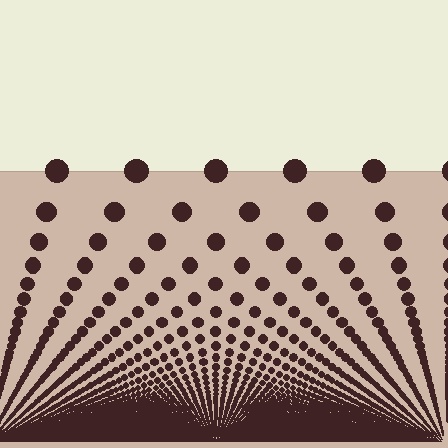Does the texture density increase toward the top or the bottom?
Density increases toward the bottom.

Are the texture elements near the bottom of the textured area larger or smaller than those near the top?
Smaller. The gradient is inverted — elements near the bottom are smaller and denser.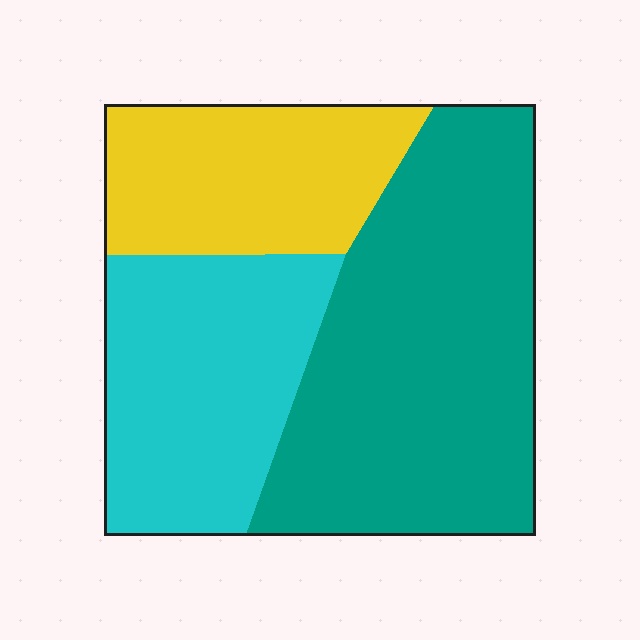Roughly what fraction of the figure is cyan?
Cyan covers roughly 30% of the figure.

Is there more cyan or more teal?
Teal.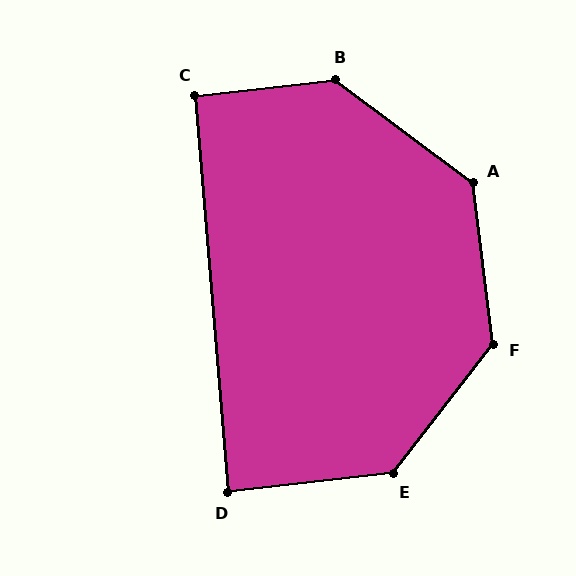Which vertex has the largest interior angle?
B, at approximately 137 degrees.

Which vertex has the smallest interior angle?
D, at approximately 88 degrees.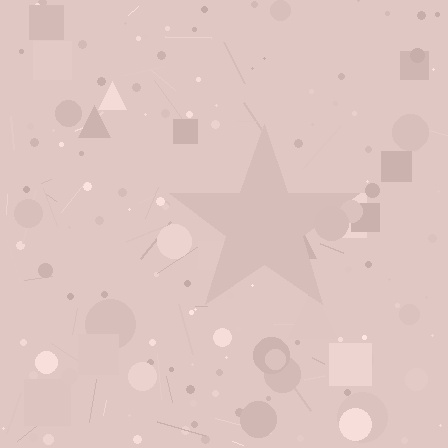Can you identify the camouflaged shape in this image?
The camouflaged shape is a star.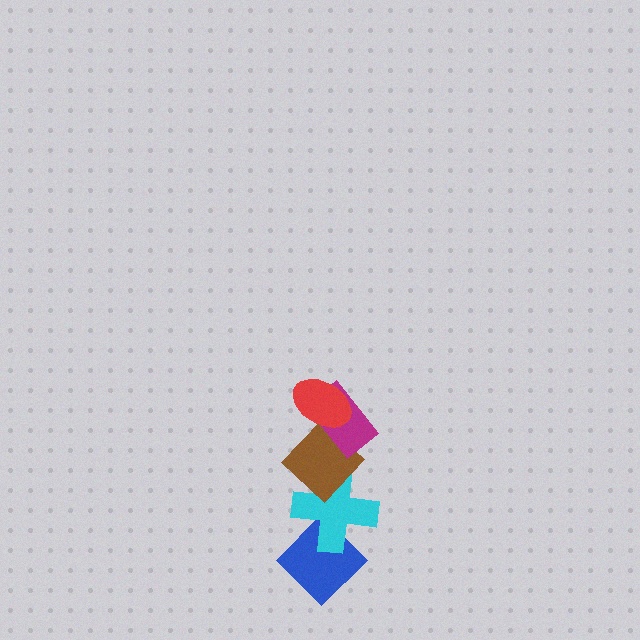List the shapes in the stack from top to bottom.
From top to bottom: the red ellipse, the magenta rectangle, the brown diamond, the cyan cross, the blue diamond.